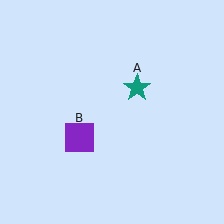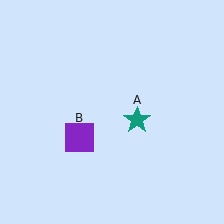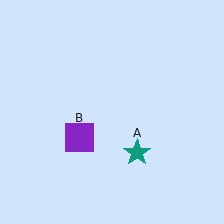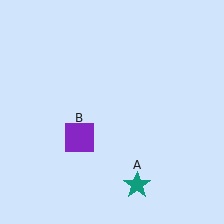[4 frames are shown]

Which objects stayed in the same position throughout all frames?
Purple square (object B) remained stationary.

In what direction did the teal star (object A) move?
The teal star (object A) moved down.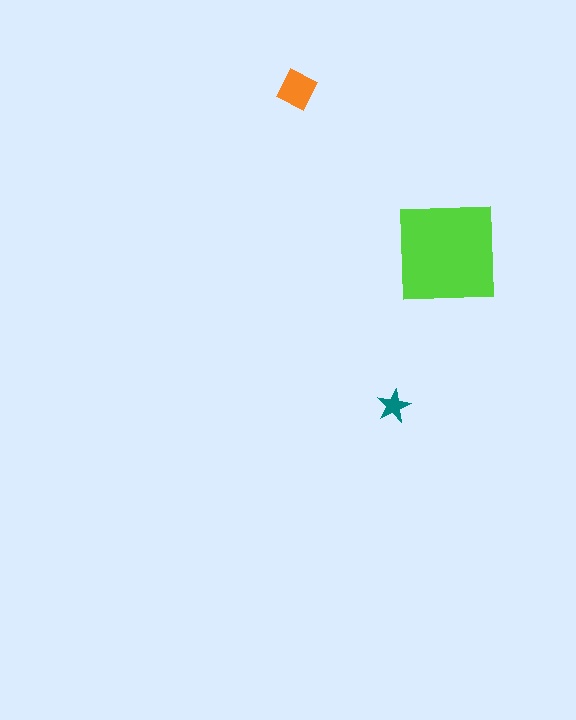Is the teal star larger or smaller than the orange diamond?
Smaller.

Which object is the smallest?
The teal star.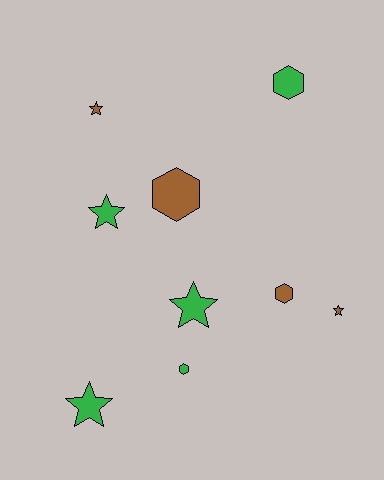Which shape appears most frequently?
Star, with 5 objects.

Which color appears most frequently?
Green, with 5 objects.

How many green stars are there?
There are 3 green stars.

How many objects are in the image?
There are 9 objects.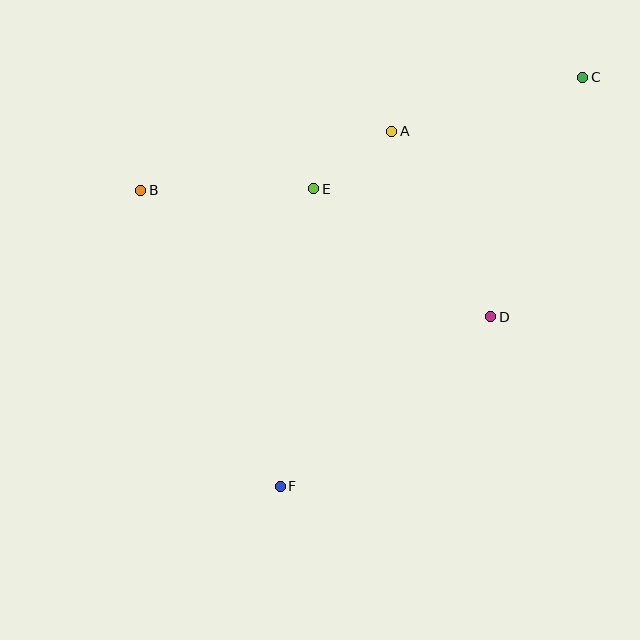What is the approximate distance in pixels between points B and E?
The distance between B and E is approximately 173 pixels.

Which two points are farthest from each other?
Points C and F are farthest from each other.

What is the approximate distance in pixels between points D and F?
The distance between D and F is approximately 270 pixels.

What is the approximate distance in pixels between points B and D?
The distance between B and D is approximately 372 pixels.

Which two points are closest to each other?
Points A and E are closest to each other.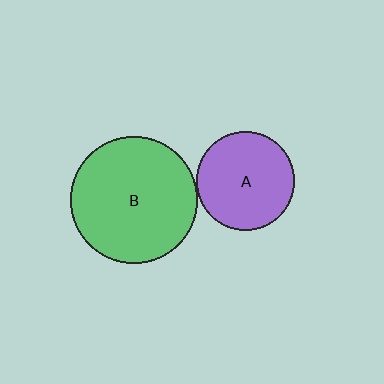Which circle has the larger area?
Circle B (green).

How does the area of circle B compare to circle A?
Approximately 1.7 times.